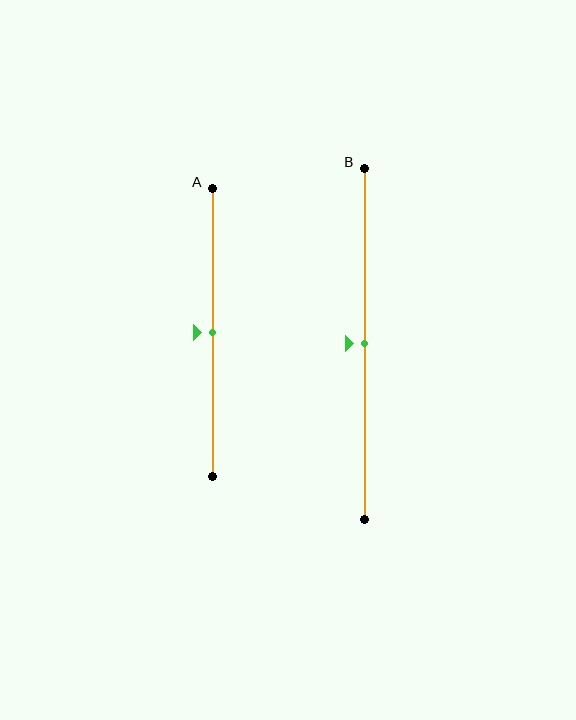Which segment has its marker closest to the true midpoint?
Segment A has its marker closest to the true midpoint.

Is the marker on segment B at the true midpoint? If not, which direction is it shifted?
Yes, the marker on segment B is at the true midpoint.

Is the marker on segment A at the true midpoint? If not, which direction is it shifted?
Yes, the marker on segment A is at the true midpoint.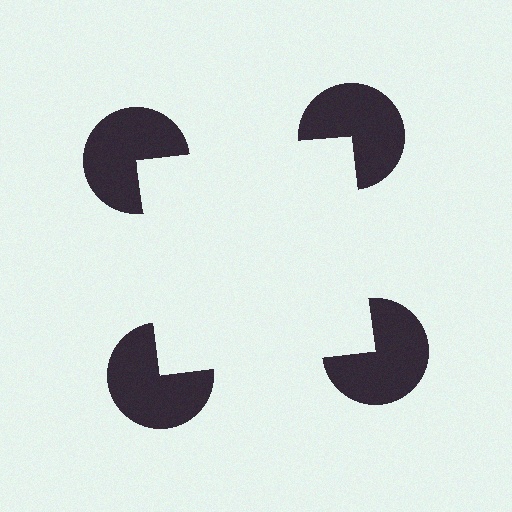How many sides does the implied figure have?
4 sides.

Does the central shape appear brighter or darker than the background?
It typically appears slightly brighter than the background, even though no actual brightness change is drawn.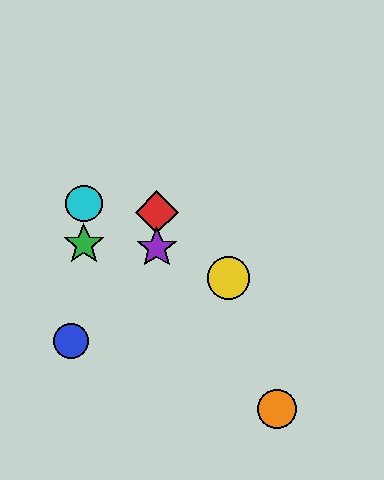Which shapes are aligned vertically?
The red diamond, the purple star are aligned vertically.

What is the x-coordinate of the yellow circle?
The yellow circle is at x≈228.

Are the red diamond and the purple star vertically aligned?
Yes, both are at x≈157.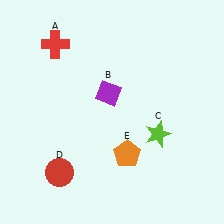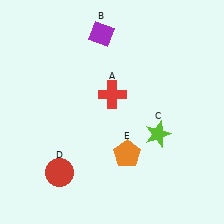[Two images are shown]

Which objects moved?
The objects that moved are: the red cross (A), the purple diamond (B).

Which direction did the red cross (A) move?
The red cross (A) moved right.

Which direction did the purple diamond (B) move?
The purple diamond (B) moved up.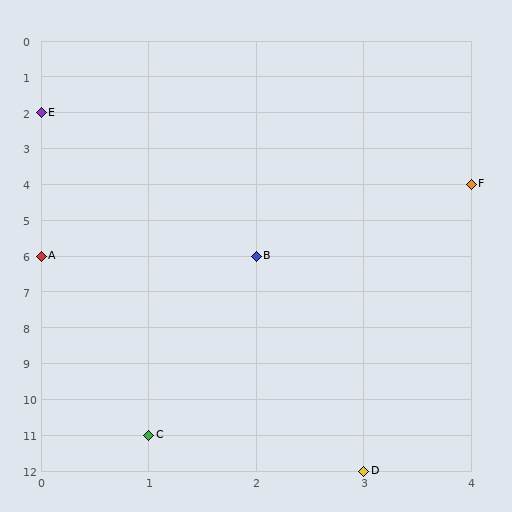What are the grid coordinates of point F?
Point F is at grid coordinates (4, 4).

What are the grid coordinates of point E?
Point E is at grid coordinates (0, 2).